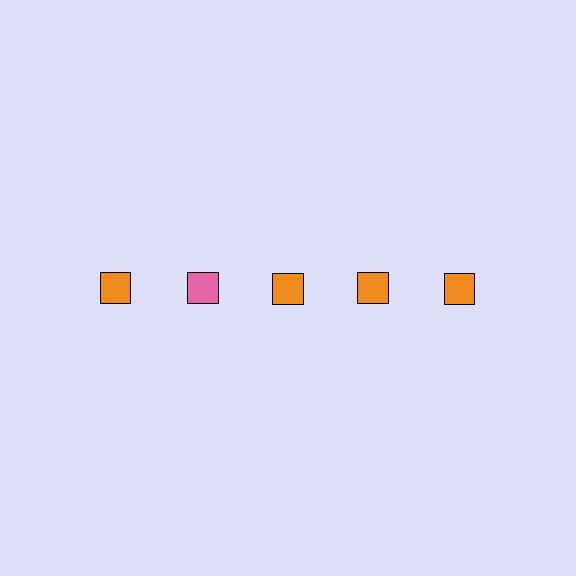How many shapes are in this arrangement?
There are 5 shapes arranged in a grid pattern.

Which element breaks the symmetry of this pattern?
The pink square in the top row, second from left column breaks the symmetry. All other shapes are orange squares.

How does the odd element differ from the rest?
It has a different color: pink instead of orange.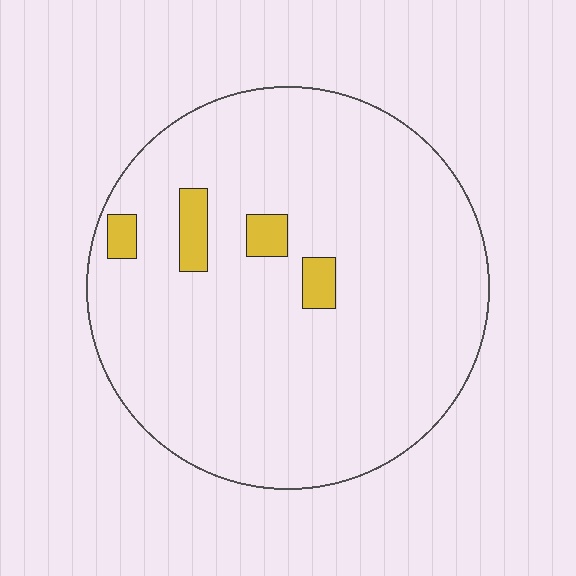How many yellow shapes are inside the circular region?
4.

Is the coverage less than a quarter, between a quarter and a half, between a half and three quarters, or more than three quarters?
Less than a quarter.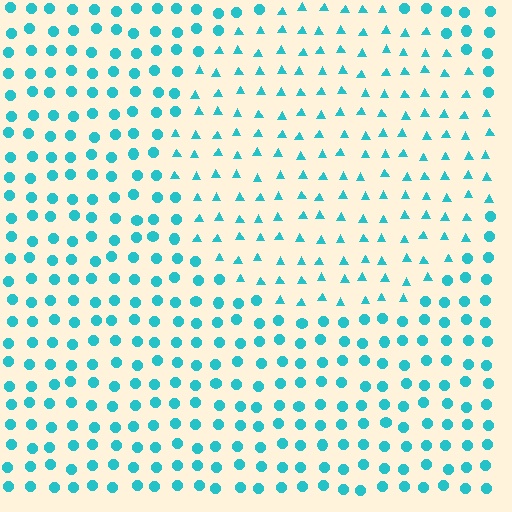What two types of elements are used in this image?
The image uses triangles inside the circle region and circles outside it.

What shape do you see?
I see a circle.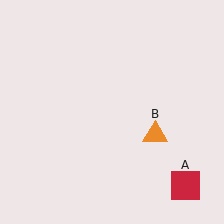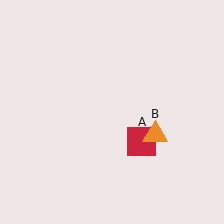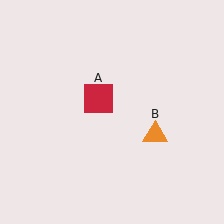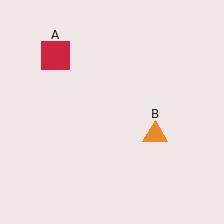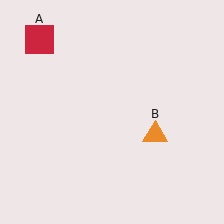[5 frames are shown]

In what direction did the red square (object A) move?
The red square (object A) moved up and to the left.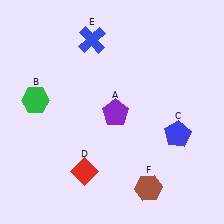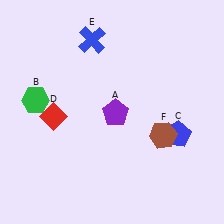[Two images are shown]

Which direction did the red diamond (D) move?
The red diamond (D) moved up.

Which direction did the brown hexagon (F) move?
The brown hexagon (F) moved up.